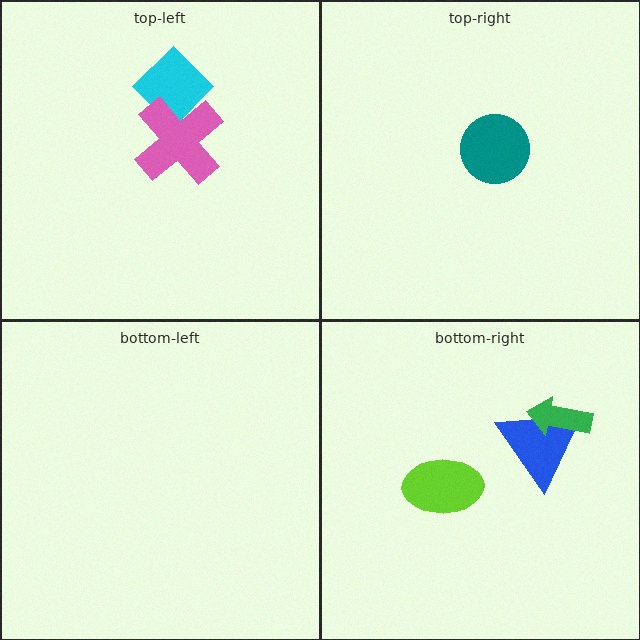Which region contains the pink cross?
The top-left region.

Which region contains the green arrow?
The bottom-right region.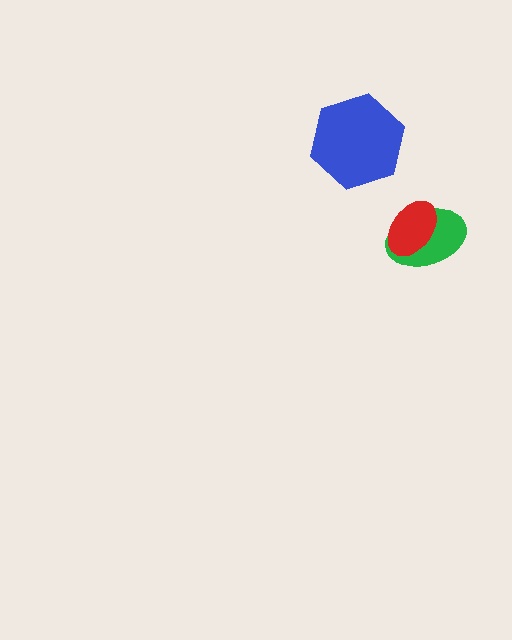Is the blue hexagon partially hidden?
No, no other shape covers it.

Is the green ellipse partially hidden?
Yes, it is partially covered by another shape.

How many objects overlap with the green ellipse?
1 object overlaps with the green ellipse.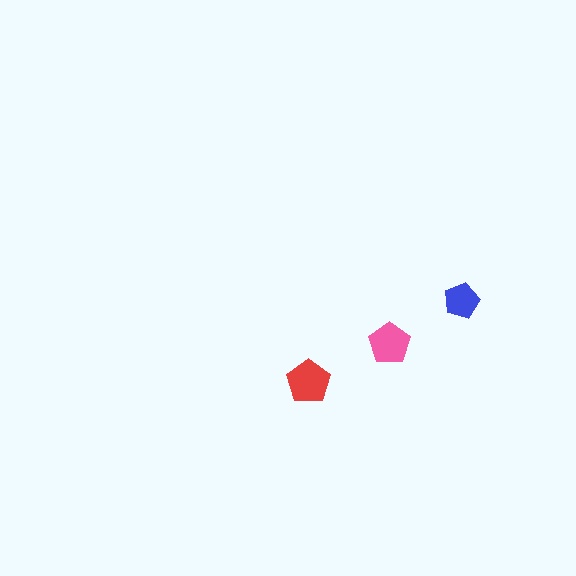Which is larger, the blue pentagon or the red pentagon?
The red one.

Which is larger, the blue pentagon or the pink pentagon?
The pink one.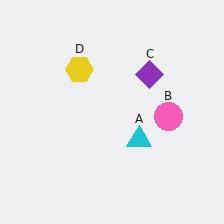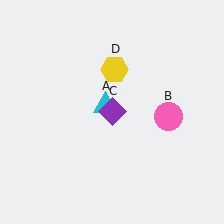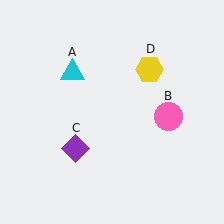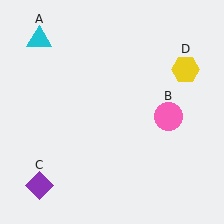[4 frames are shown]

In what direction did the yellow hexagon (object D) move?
The yellow hexagon (object D) moved right.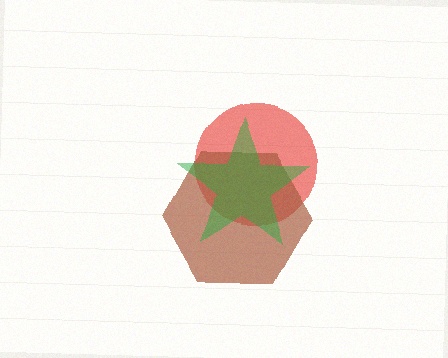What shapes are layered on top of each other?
The layered shapes are: a red circle, a brown hexagon, a green star.